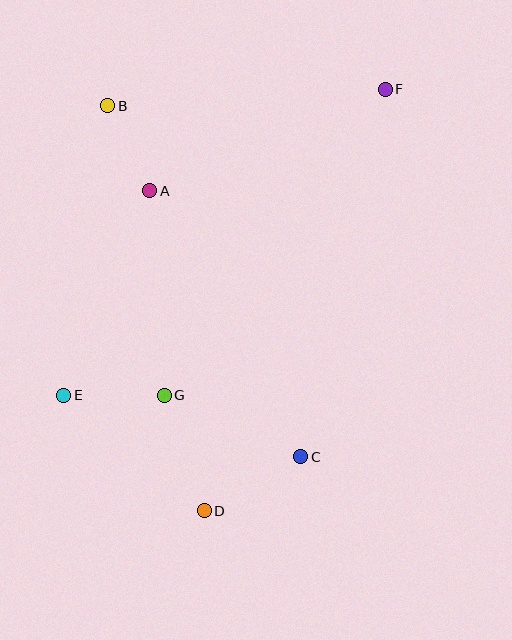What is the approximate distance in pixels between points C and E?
The distance between C and E is approximately 245 pixels.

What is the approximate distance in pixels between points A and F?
The distance between A and F is approximately 257 pixels.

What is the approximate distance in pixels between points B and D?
The distance between B and D is approximately 417 pixels.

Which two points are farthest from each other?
Points D and F are farthest from each other.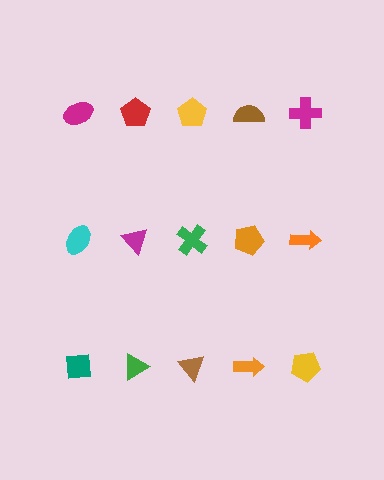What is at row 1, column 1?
A magenta ellipse.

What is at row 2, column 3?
A green cross.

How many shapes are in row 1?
5 shapes.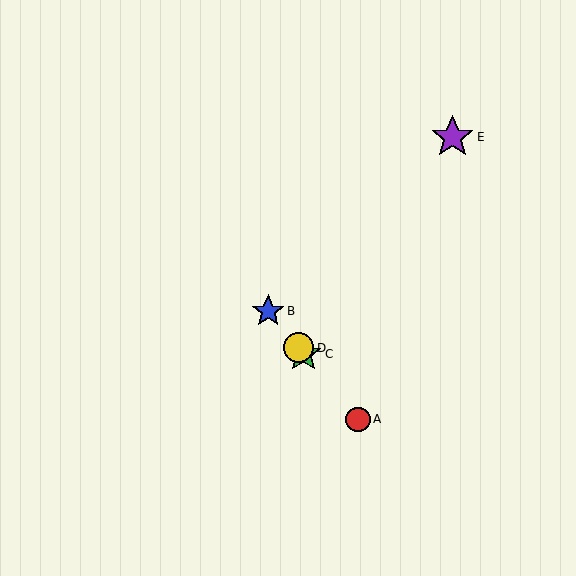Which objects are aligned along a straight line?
Objects A, B, C, D are aligned along a straight line.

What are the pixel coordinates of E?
Object E is at (452, 137).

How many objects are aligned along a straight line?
4 objects (A, B, C, D) are aligned along a straight line.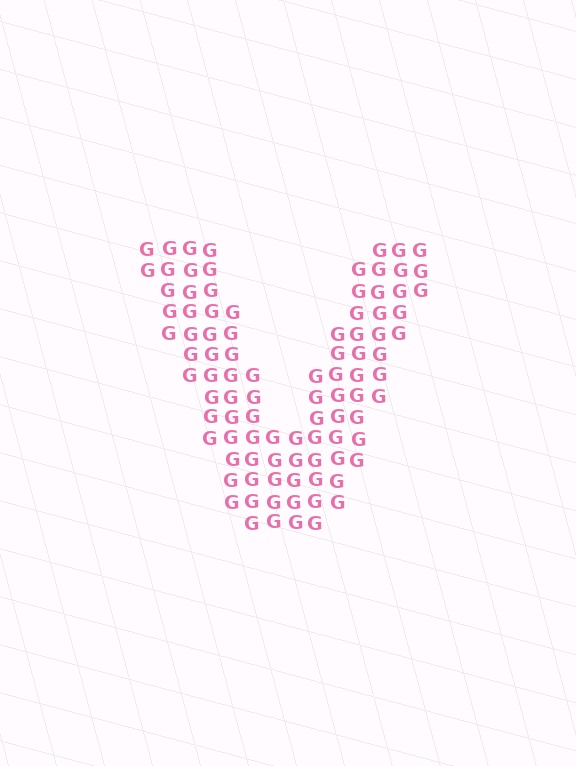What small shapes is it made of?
It is made of small letter G's.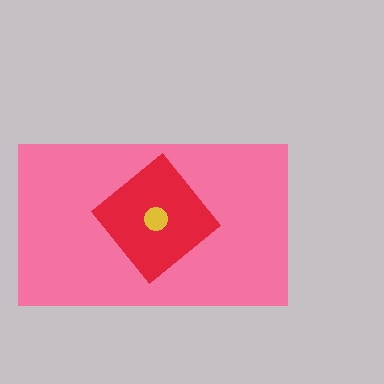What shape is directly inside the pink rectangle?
The red diamond.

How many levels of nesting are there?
3.